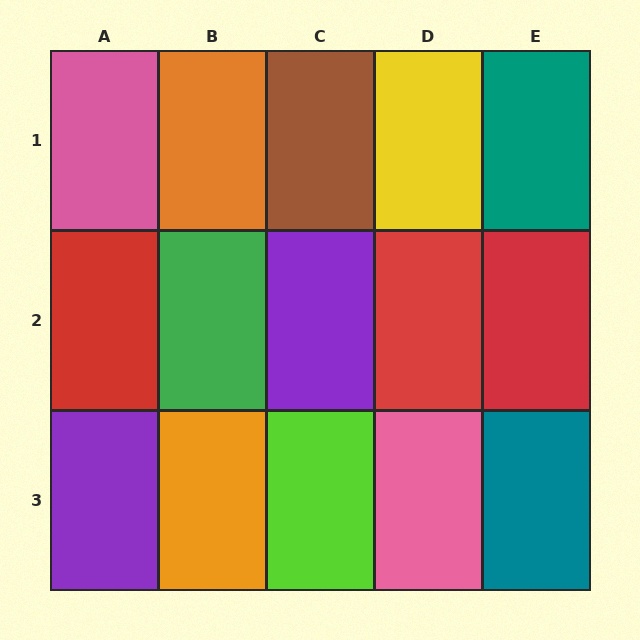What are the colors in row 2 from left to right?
Red, green, purple, red, red.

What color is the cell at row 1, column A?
Pink.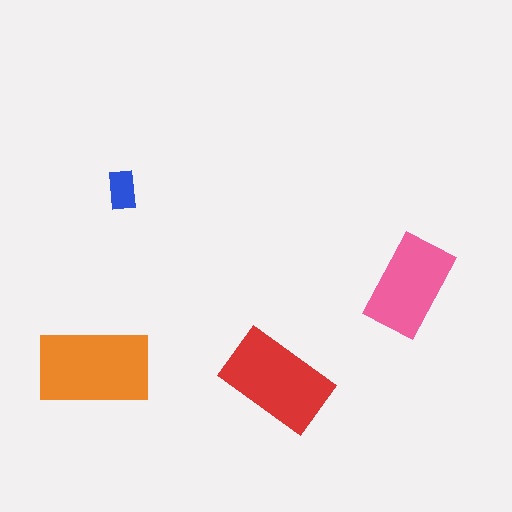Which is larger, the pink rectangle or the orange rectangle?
The orange one.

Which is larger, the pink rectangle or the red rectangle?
The red one.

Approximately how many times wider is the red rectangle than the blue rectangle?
About 3 times wider.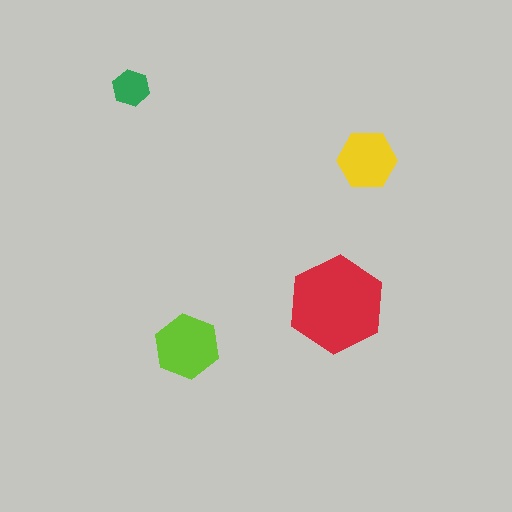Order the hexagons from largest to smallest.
the red one, the lime one, the yellow one, the green one.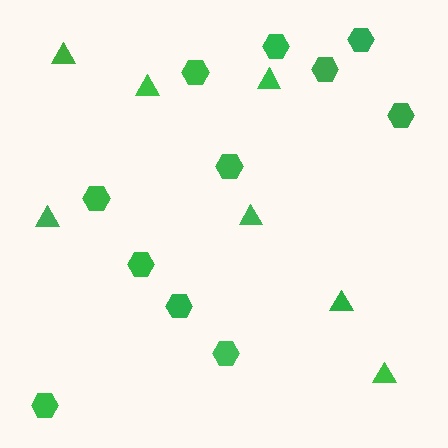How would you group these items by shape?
There are 2 groups: one group of triangles (7) and one group of hexagons (11).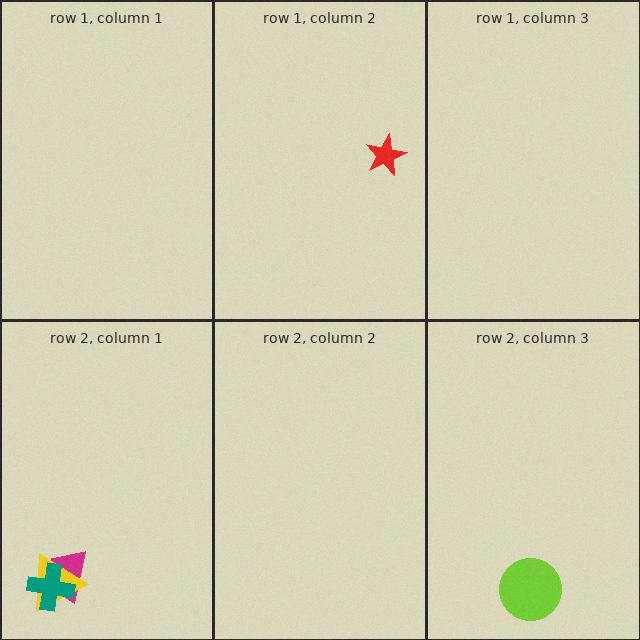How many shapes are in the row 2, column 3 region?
1.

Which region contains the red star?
The row 1, column 2 region.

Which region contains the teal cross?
The row 2, column 1 region.